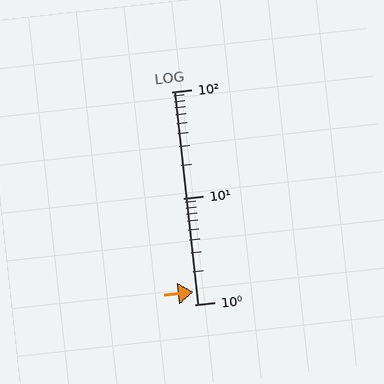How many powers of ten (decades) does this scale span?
The scale spans 2 decades, from 1 to 100.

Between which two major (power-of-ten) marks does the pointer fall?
The pointer is between 1 and 10.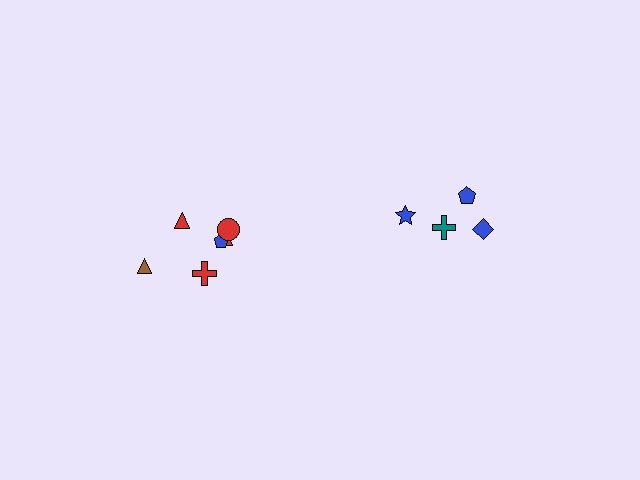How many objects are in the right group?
There are 4 objects.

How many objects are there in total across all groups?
There are 10 objects.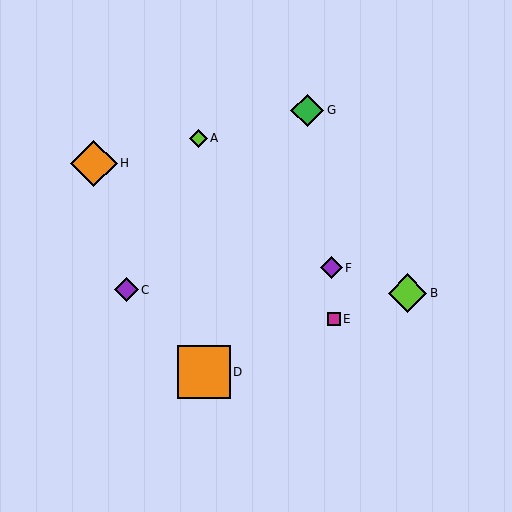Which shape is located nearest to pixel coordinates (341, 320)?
The magenta square (labeled E) at (334, 319) is nearest to that location.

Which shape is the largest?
The orange square (labeled D) is the largest.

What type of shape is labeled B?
Shape B is a lime diamond.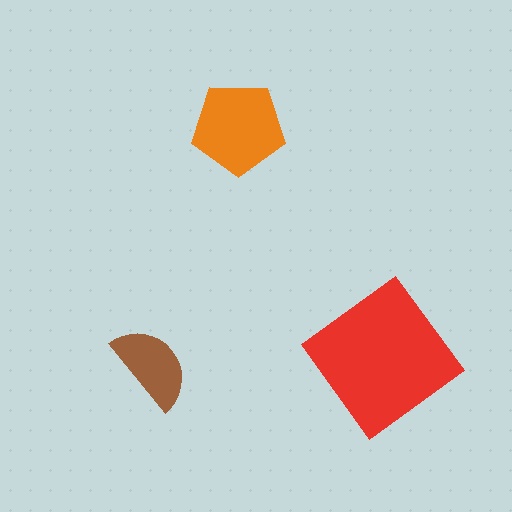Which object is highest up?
The orange pentagon is topmost.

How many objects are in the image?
There are 3 objects in the image.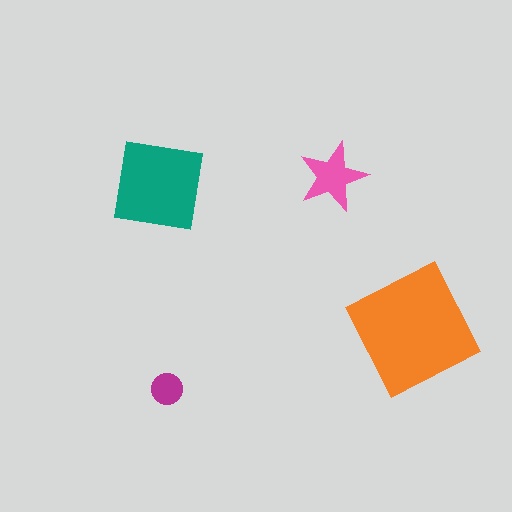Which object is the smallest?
The magenta circle.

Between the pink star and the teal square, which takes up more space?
The teal square.